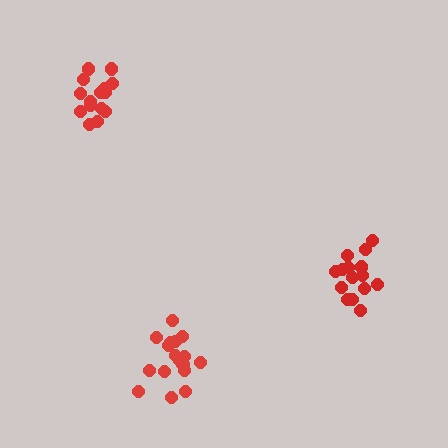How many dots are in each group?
Group 1: 15 dots, Group 2: 18 dots, Group 3: 16 dots (49 total).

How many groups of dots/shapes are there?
There are 3 groups.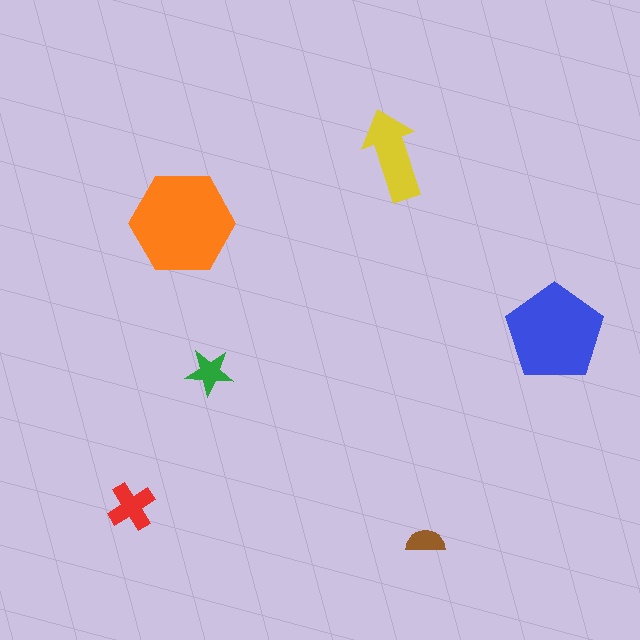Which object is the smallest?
The brown semicircle.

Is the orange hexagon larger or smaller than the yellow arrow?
Larger.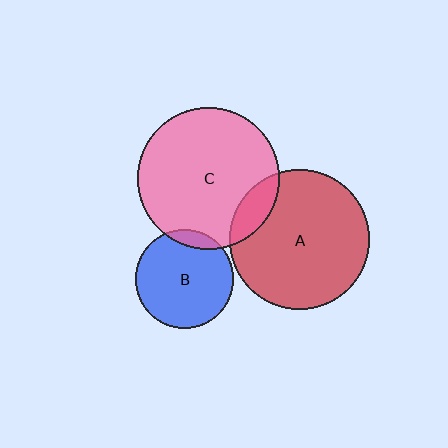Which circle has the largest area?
Circle C (pink).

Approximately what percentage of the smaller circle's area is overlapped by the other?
Approximately 10%.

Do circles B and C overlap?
Yes.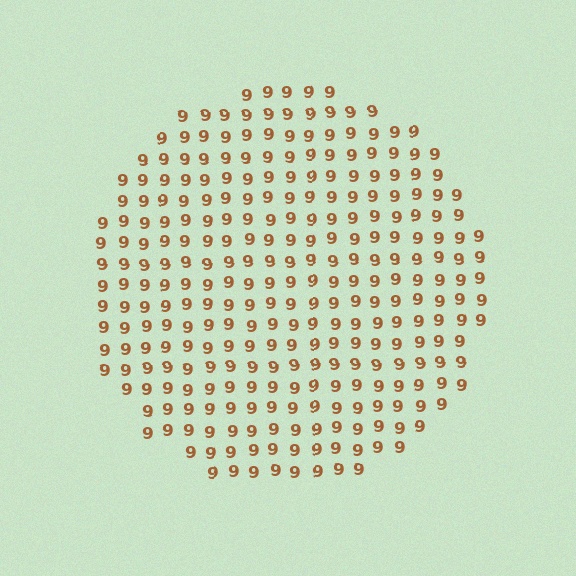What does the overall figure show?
The overall figure shows a circle.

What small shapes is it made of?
It is made of small digit 9's.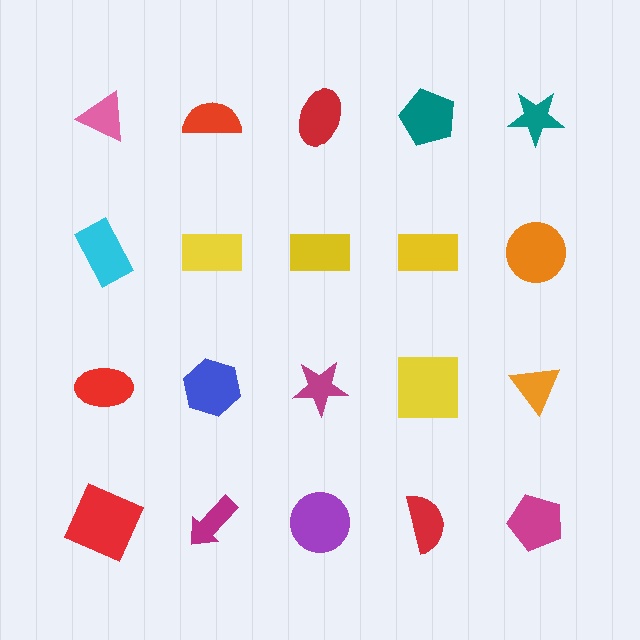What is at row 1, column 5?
A teal star.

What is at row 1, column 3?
A red ellipse.